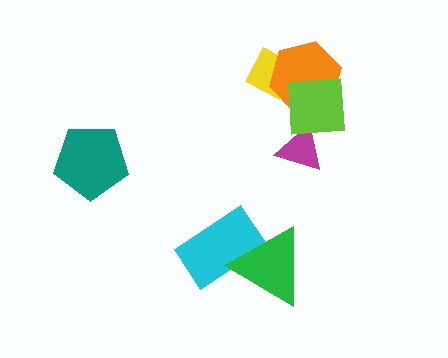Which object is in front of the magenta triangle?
The lime square is in front of the magenta triangle.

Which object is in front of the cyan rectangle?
The green triangle is in front of the cyan rectangle.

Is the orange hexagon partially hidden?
Yes, it is partially covered by another shape.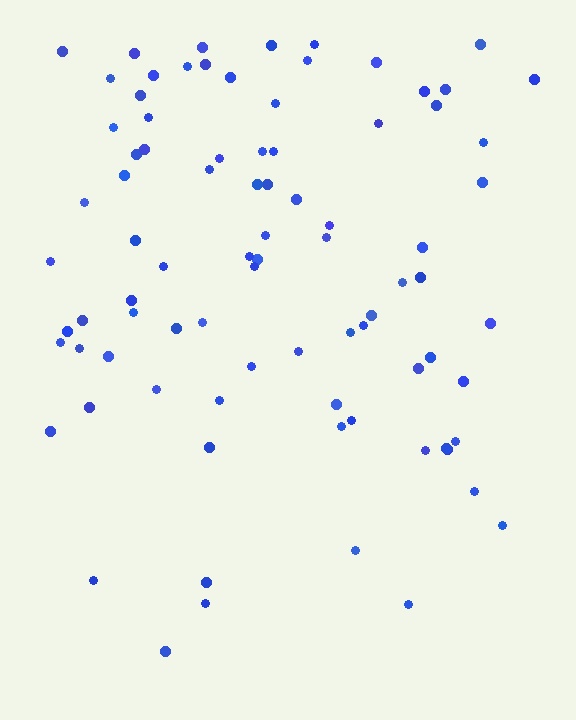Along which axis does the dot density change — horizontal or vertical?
Vertical.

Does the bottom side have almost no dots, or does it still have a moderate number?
Still a moderate number, just noticeably fewer than the top.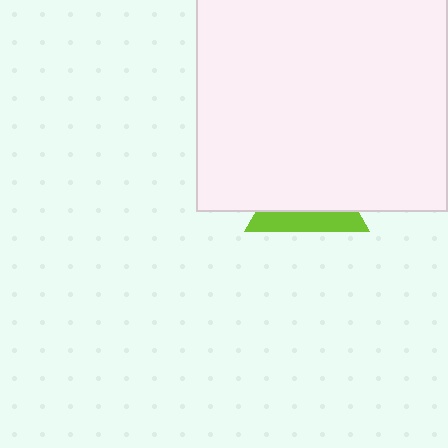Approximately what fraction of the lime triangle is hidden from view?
Roughly 67% of the lime triangle is hidden behind the white rectangle.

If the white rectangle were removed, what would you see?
You would see the complete lime triangle.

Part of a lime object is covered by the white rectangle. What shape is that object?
It is a triangle.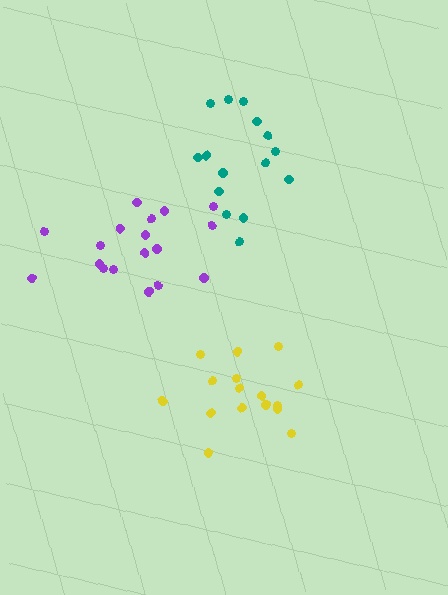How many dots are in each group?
Group 1: 15 dots, Group 2: 16 dots, Group 3: 18 dots (49 total).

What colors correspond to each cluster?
The clusters are colored: teal, yellow, purple.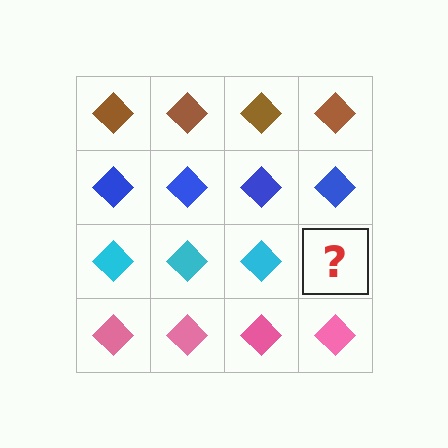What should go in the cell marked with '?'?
The missing cell should contain a cyan diamond.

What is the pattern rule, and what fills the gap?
The rule is that each row has a consistent color. The gap should be filled with a cyan diamond.